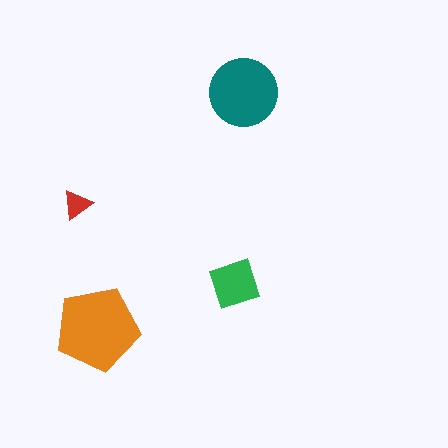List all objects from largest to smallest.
The orange pentagon, the teal circle, the green diamond, the red triangle.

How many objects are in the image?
There are 4 objects in the image.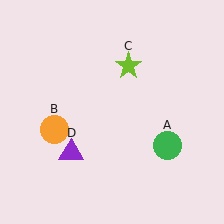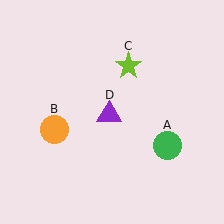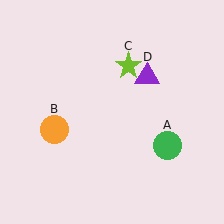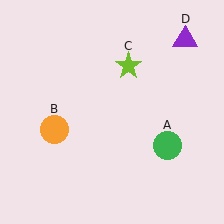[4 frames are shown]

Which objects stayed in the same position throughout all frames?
Green circle (object A) and orange circle (object B) and lime star (object C) remained stationary.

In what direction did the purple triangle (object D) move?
The purple triangle (object D) moved up and to the right.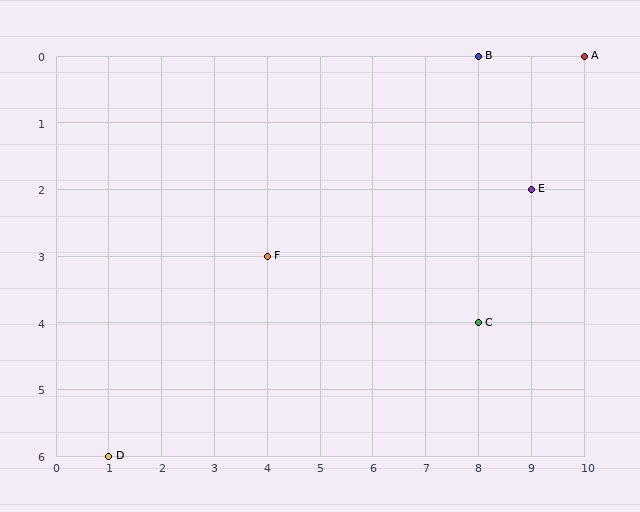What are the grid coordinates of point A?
Point A is at grid coordinates (10, 0).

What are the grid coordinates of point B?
Point B is at grid coordinates (8, 0).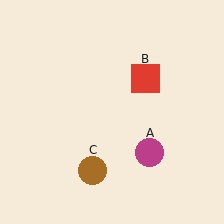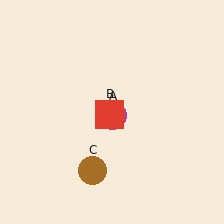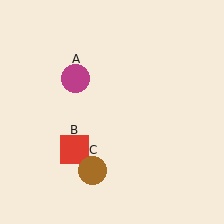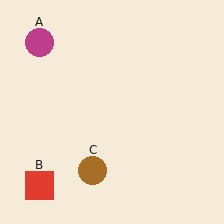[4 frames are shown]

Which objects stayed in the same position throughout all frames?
Brown circle (object C) remained stationary.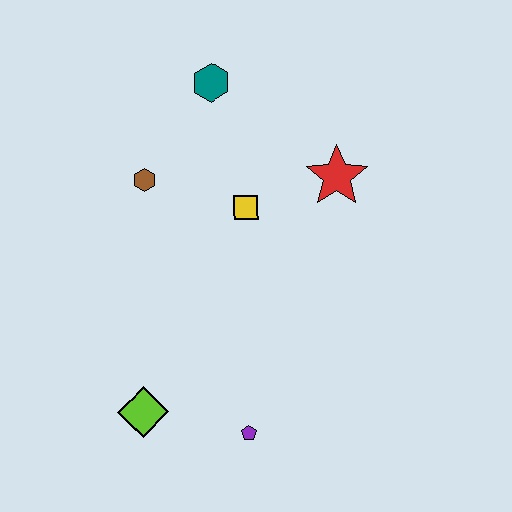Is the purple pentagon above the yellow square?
No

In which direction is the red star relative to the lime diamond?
The red star is above the lime diamond.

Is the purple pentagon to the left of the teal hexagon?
No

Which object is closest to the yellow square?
The red star is closest to the yellow square.